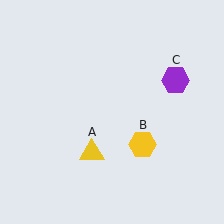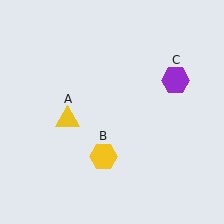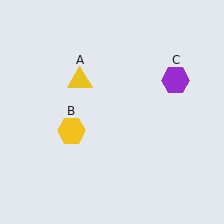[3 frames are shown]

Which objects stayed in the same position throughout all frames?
Purple hexagon (object C) remained stationary.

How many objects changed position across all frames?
2 objects changed position: yellow triangle (object A), yellow hexagon (object B).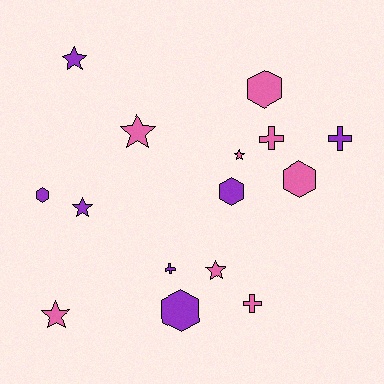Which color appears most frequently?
Pink, with 8 objects.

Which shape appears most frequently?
Star, with 6 objects.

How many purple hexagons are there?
There are 3 purple hexagons.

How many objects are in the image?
There are 15 objects.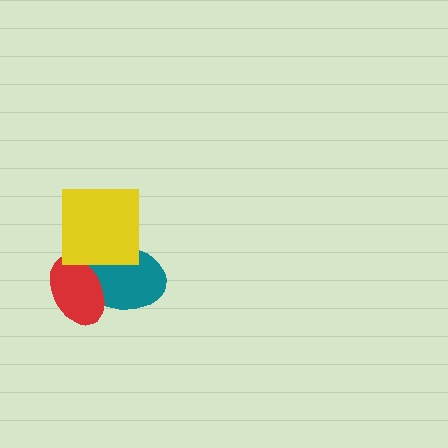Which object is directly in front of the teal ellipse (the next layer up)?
The red ellipse is directly in front of the teal ellipse.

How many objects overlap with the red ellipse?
1 object overlaps with the red ellipse.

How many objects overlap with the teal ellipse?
2 objects overlap with the teal ellipse.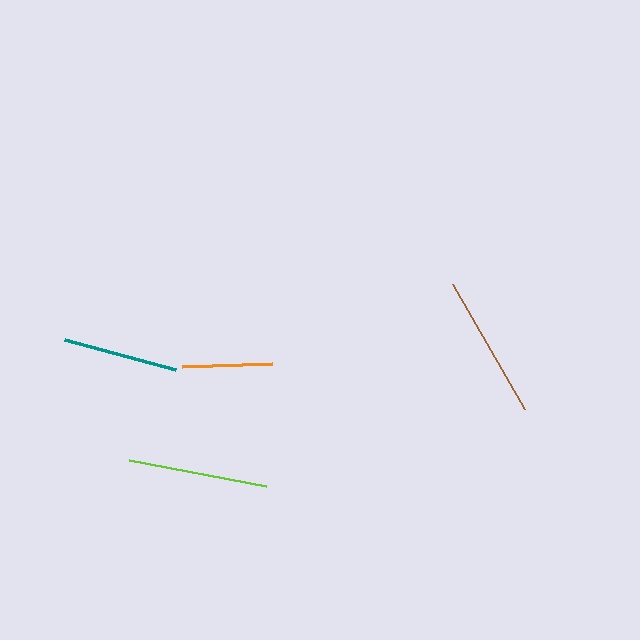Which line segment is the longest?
The brown line is the longest at approximately 145 pixels.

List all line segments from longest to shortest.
From longest to shortest: brown, lime, teal, orange.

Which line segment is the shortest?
The orange line is the shortest at approximately 90 pixels.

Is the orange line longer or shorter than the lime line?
The lime line is longer than the orange line.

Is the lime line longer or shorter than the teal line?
The lime line is longer than the teal line.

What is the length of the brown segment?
The brown segment is approximately 145 pixels long.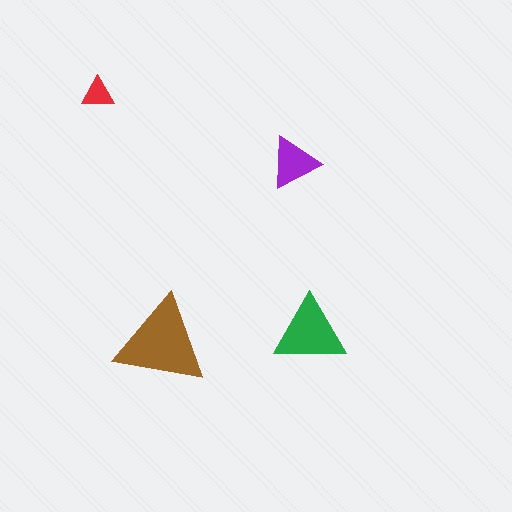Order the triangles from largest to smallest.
the brown one, the green one, the purple one, the red one.